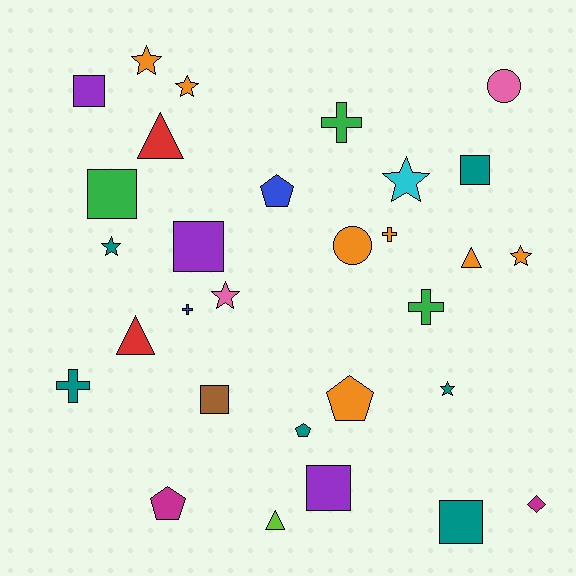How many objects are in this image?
There are 30 objects.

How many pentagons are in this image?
There are 4 pentagons.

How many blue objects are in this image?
There are 2 blue objects.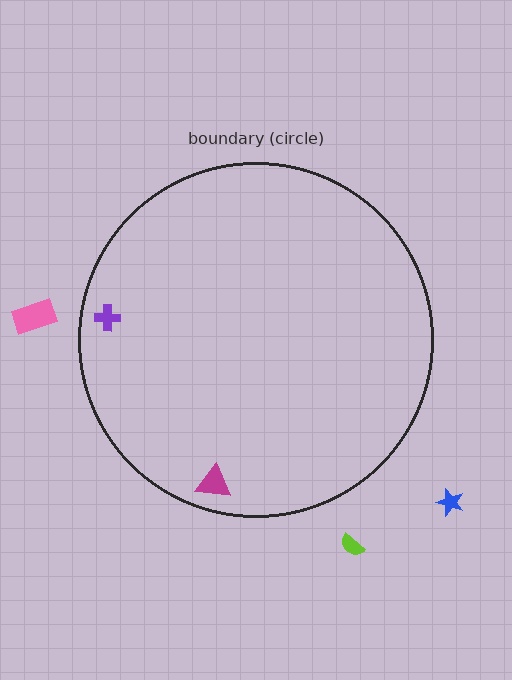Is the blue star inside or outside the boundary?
Outside.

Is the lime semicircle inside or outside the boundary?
Outside.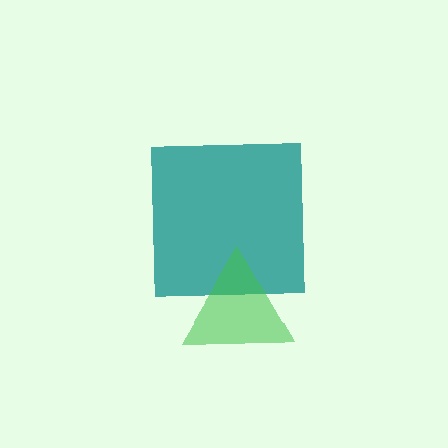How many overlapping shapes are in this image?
There are 2 overlapping shapes in the image.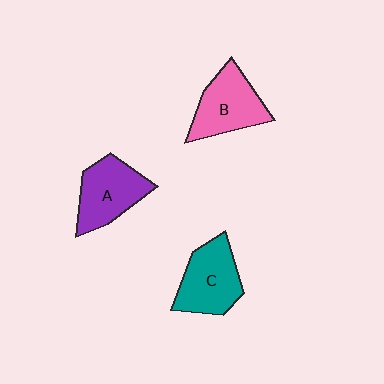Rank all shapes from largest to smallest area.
From largest to smallest: C (teal), B (pink), A (purple).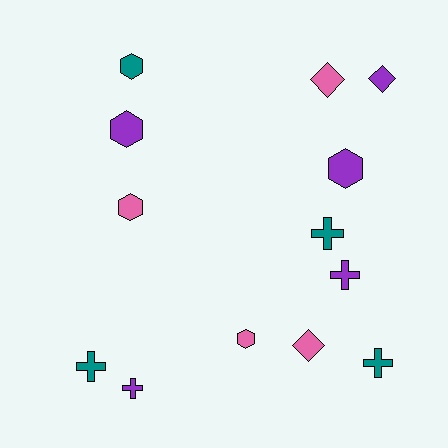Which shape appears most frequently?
Hexagon, with 5 objects.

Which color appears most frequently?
Purple, with 5 objects.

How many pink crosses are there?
There are no pink crosses.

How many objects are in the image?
There are 13 objects.